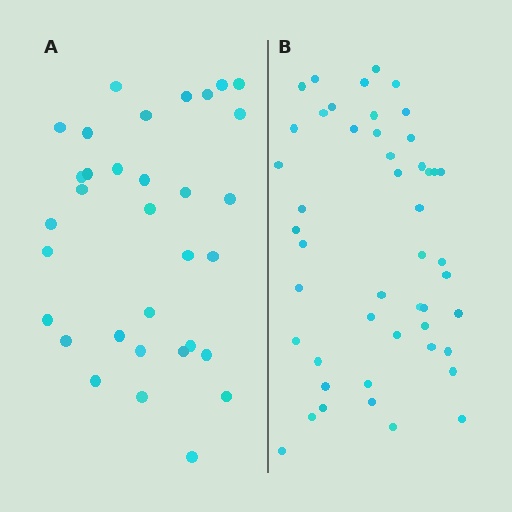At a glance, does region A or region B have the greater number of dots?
Region B (the right region) has more dots.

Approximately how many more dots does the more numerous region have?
Region B has approximately 15 more dots than region A.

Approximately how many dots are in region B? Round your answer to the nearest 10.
About 50 dots. (The exact count is 48, which rounds to 50.)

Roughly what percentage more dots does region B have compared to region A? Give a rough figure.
About 45% more.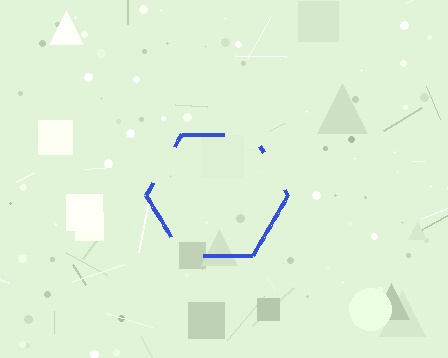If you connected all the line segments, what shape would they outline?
They would outline a hexagon.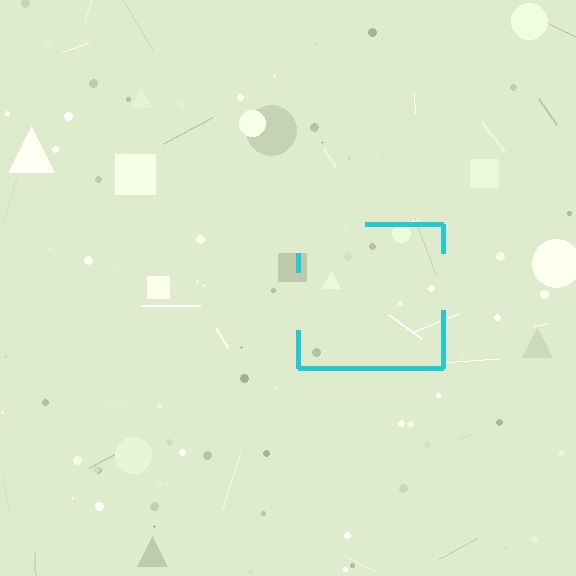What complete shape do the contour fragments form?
The contour fragments form a square.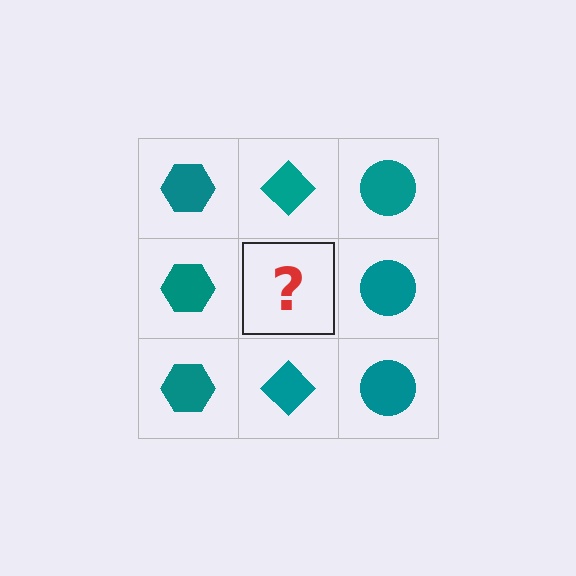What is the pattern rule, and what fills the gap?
The rule is that each column has a consistent shape. The gap should be filled with a teal diamond.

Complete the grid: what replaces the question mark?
The question mark should be replaced with a teal diamond.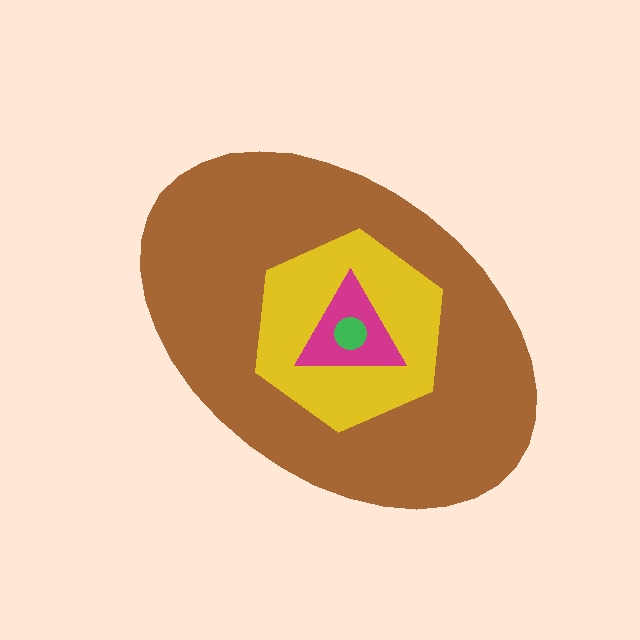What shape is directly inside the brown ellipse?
The yellow hexagon.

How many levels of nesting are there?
4.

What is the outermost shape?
The brown ellipse.